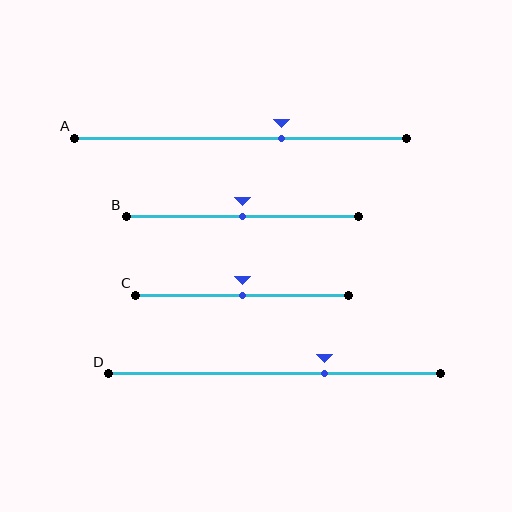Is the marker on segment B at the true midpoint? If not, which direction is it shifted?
Yes, the marker on segment B is at the true midpoint.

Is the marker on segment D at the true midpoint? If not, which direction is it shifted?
No, the marker on segment D is shifted to the right by about 15% of the segment length.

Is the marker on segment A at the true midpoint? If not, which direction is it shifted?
No, the marker on segment A is shifted to the right by about 12% of the segment length.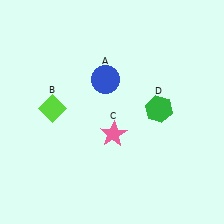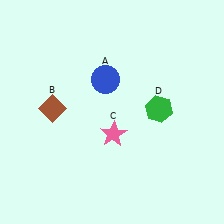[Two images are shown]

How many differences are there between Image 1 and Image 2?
There is 1 difference between the two images.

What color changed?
The diamond (B) changed from lime in Image 1 to brown in Image 2.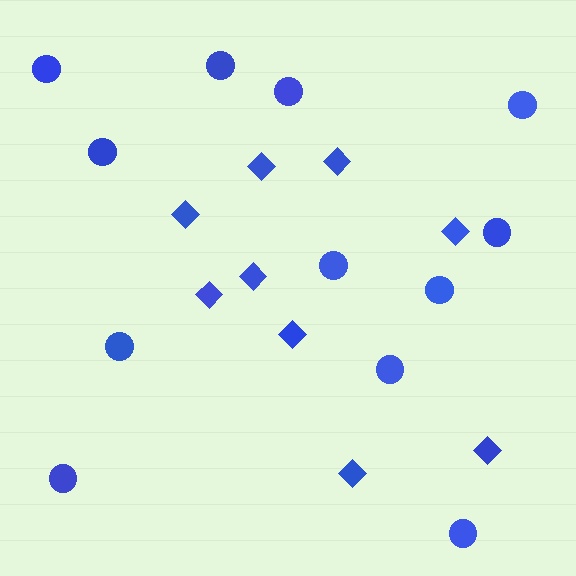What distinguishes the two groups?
There are 2 groups: one group of diamonds (9) and one group of circles (12).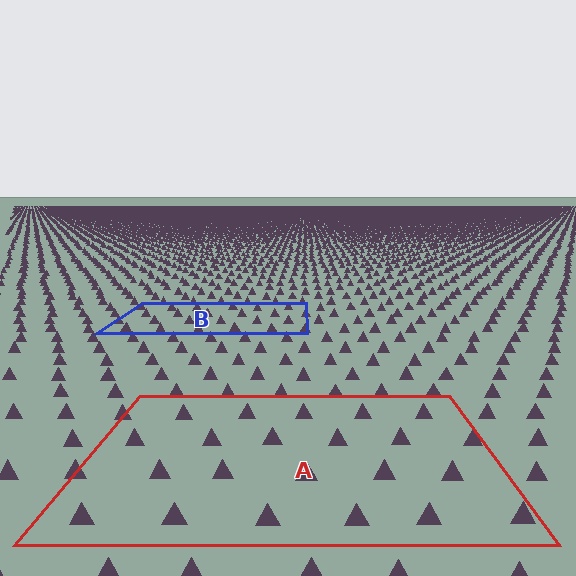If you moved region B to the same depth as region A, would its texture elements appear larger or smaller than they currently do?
They would appear larger. At a closer depth, the same texture elements are projected at a bigger on-screen size.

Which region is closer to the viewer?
Region A is closer. The texture elements there are larger and more spread out.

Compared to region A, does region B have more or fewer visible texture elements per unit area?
Region B has more texture elements per unit area — they are packed more densely because it is farther away.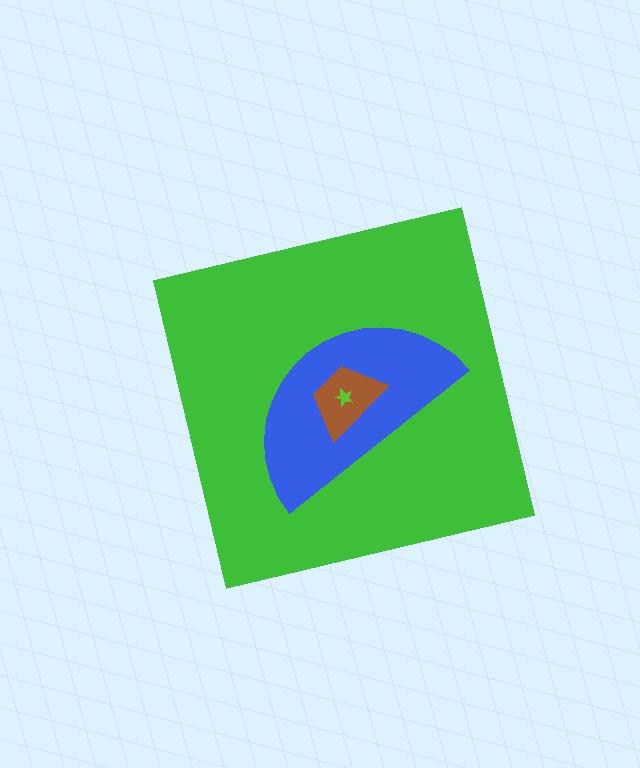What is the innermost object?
The lime star.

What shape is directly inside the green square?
The blue semicircle.